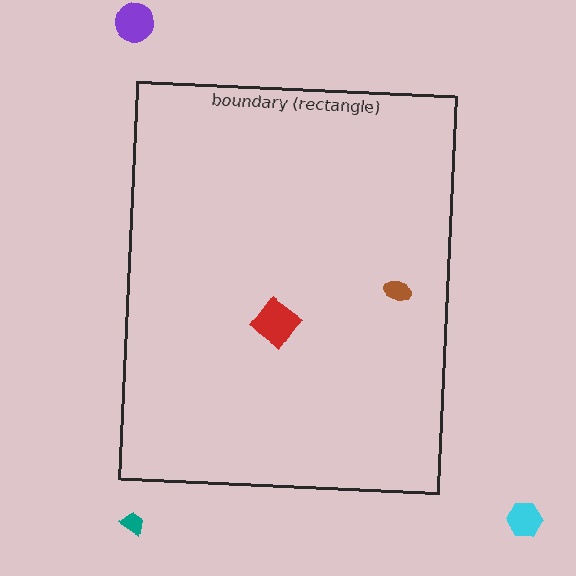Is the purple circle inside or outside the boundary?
Outside.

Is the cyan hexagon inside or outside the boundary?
Outside.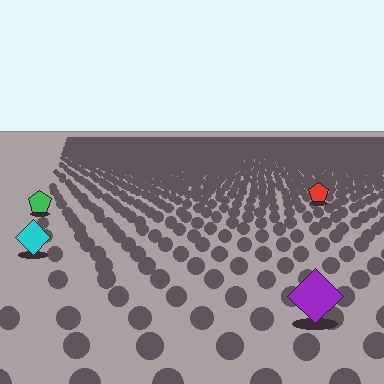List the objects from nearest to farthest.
From nearest to farthest: the purple diamond, the cyan diamond, the green pentagon, the red pentagon.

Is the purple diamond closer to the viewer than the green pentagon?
Yes. The purple diamond is closer — you can tell from the texture gradient: the ground texture is coarser near it.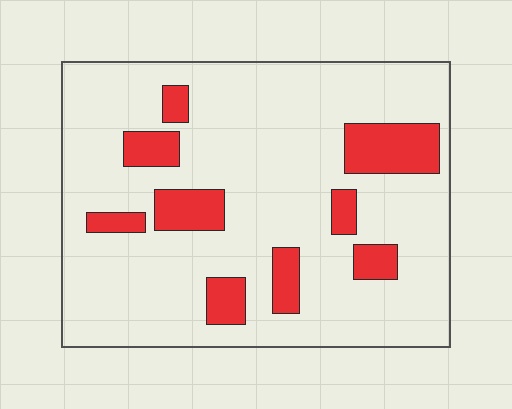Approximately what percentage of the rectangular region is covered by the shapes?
Approximately 15%.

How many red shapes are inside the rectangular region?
9.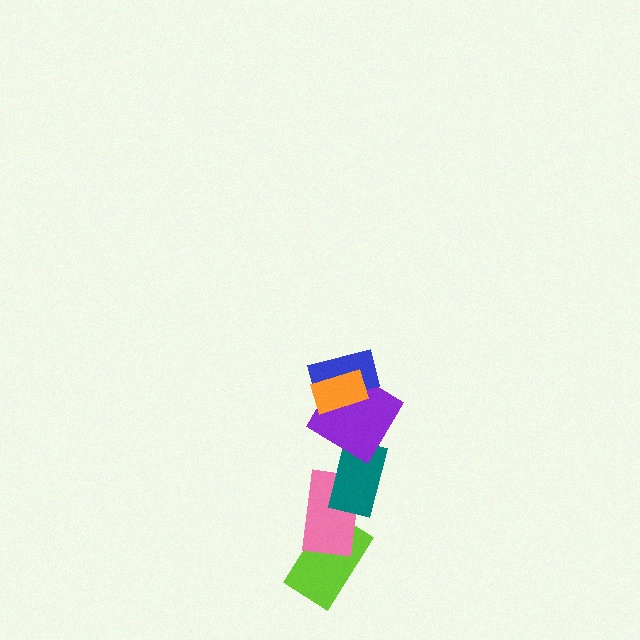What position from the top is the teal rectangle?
The teal rectangle is 4th from the top.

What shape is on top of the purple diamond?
The blue rectangle is on top of the purple diamond.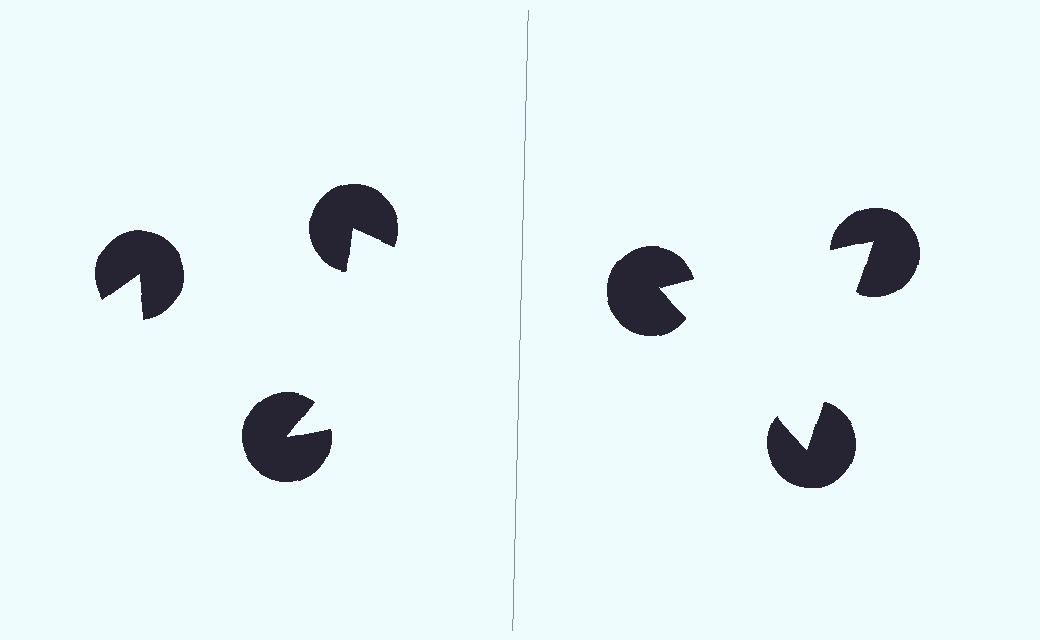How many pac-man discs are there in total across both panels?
6 — 3 on each side.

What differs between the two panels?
The pac-man discs are positioned identically on both sides; only the wedge orientations differ. On the right they align to a triangle; on the left they are misaligned.